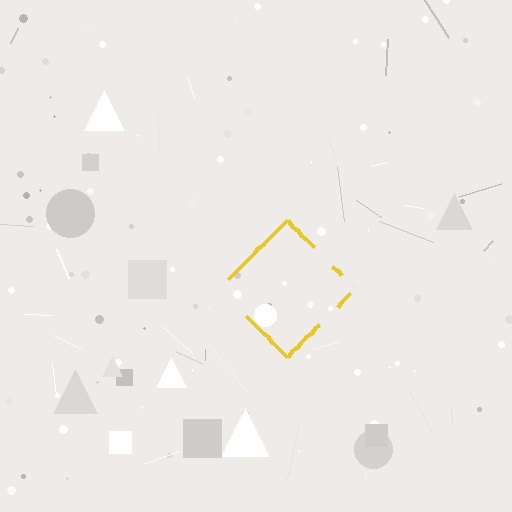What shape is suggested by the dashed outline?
The dashed outline suggests a diamond.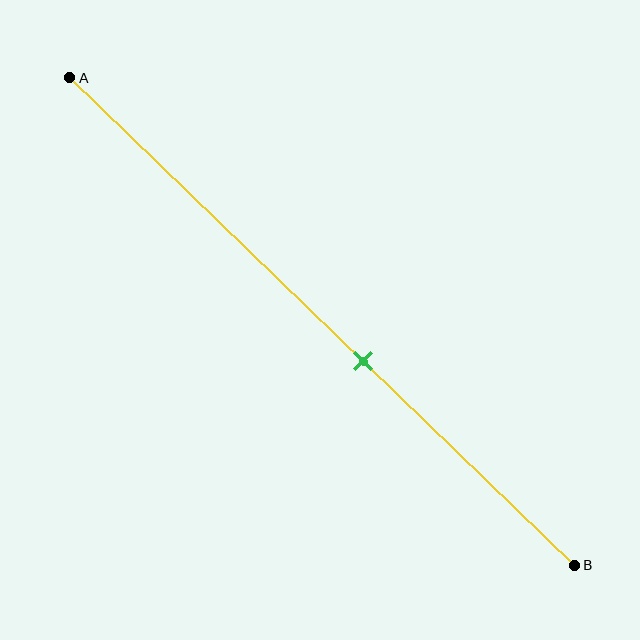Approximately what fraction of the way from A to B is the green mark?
The green mark is approximately 60% of the way from A to B.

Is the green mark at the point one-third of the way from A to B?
No, the mark is at about 60% from A, not at the 33% one-third point.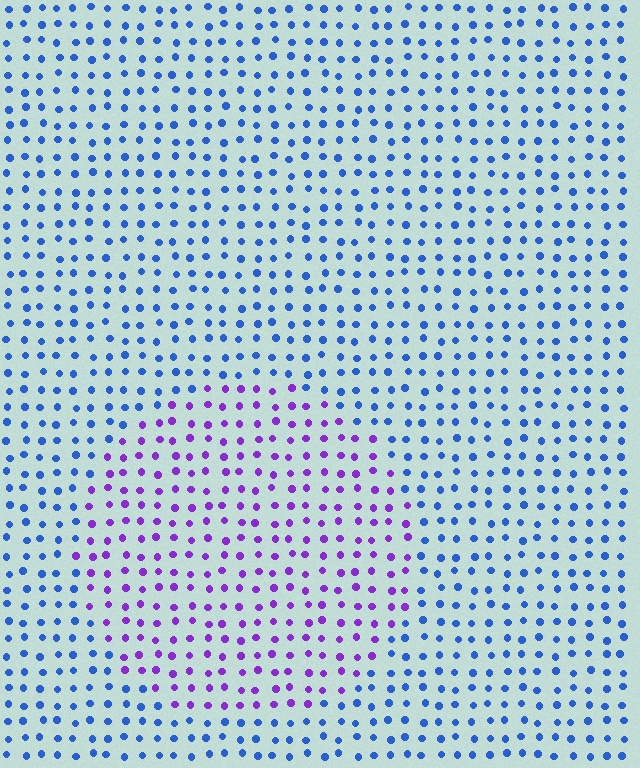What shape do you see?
I see a circle.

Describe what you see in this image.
The image is filled with small blue elements in a uniform arrangement. A circle-shaped region is visible where the elements are tinted to a slightly different hue, forming a subtle color boundary.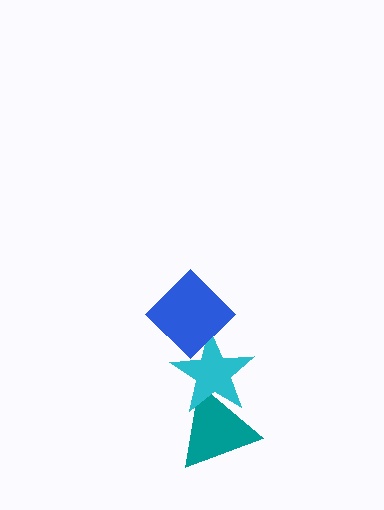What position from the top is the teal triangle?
The teal triangle is 3rd from the top.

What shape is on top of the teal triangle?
The cyan star is on top of the teal triangle.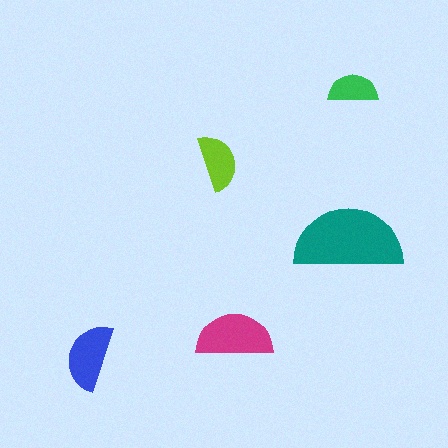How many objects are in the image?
There are 5 objects in the image.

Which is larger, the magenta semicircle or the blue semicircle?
The magenta one.